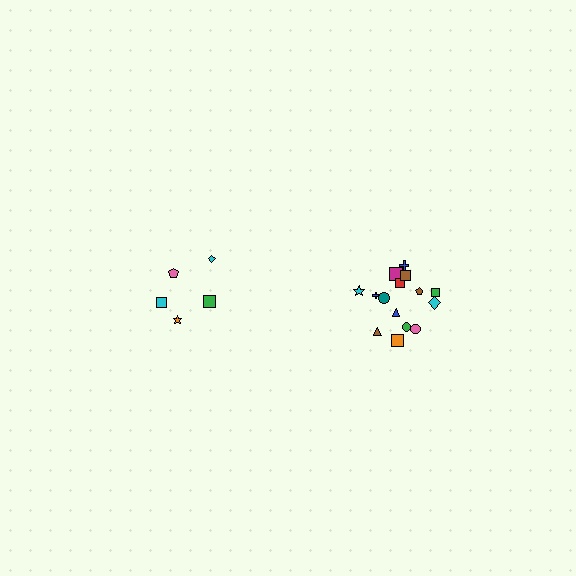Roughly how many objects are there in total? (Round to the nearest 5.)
Roughly 20 objects in total.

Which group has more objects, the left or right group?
The right group.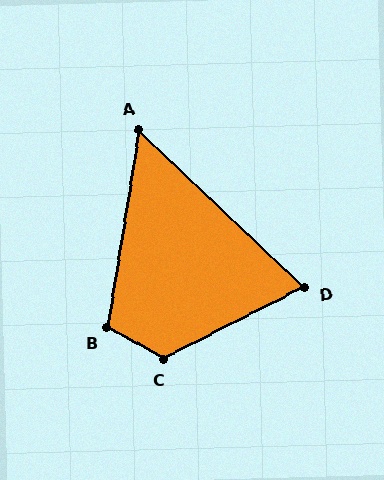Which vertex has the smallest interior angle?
A, at approximately 56 degrees.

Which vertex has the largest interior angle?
C, at approximately 124 degrees.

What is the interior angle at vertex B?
Approximately 110 degrees (obtuse).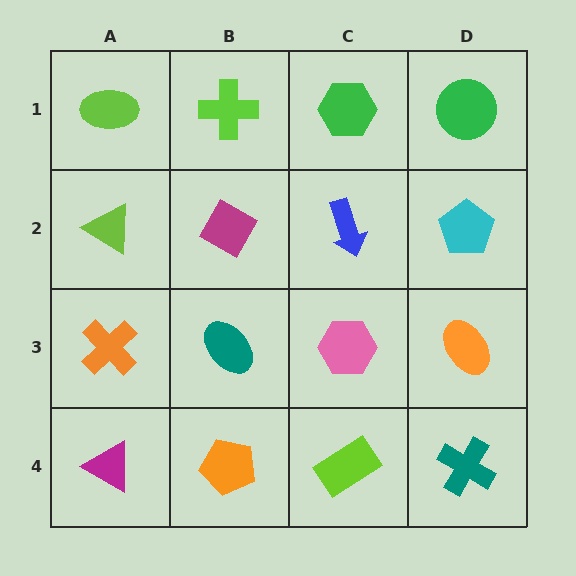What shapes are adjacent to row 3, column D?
A cyan pentagon (row 2, column D), a teal cross (row 4, column D), a pink hexagon (row 3, column C).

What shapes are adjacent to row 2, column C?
A green hexagon (row 1, column C), a pink hexagon (row 3, column C), a magenta diamond (row 2, column B), a cyan pentagon (row 2, column D).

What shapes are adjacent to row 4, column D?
An orange ellipse (row 3, column D), a lime rectangle (row 4, column C).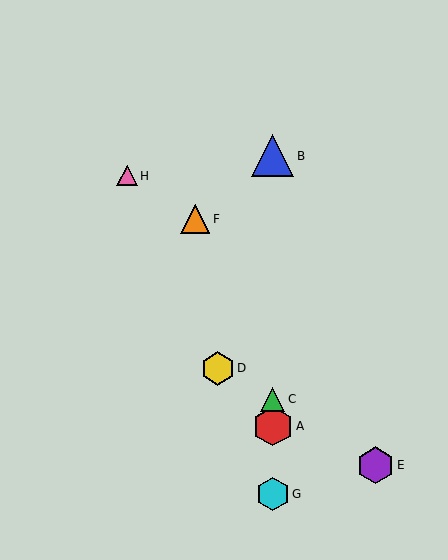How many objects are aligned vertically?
4 objects (A, B, C, G) are aligned vertically.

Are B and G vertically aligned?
Yes, both are at x≈273.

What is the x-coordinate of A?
Object A is at x≈273.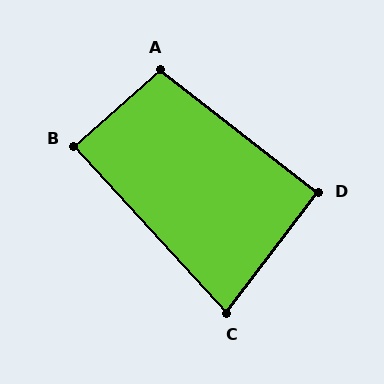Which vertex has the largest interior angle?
A, at approximately 100 degrees.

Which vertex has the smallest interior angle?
C, at approximately 80 degrees.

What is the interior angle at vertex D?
Approximately 91 degrees (approximately right).